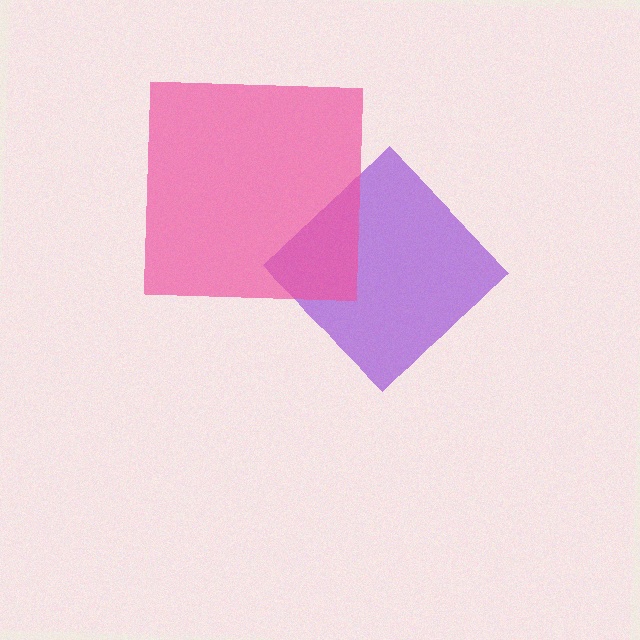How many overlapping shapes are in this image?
There are 2 overlapping shapes in the image.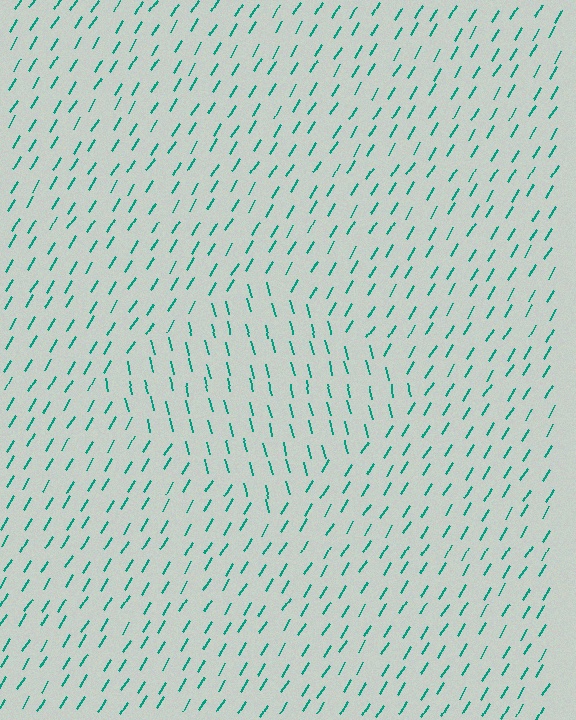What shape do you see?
I see a diamond.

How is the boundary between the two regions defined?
The boundary is defined purely by a change in line orientation (approximately 45 degrees difference). All lines are the same color and thickness.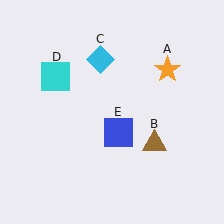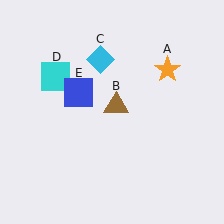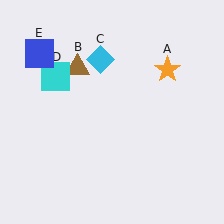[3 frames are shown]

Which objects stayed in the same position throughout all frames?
Orange star (object A) and cyan diamond (object C) and cyan square (object D) remained stationary.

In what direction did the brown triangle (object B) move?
The brown triangle (object B) moved up and to the left.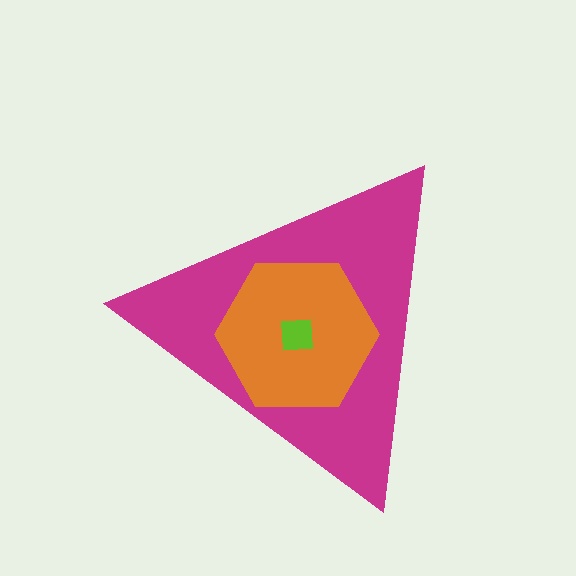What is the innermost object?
The lime square.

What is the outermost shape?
The magenta triangle.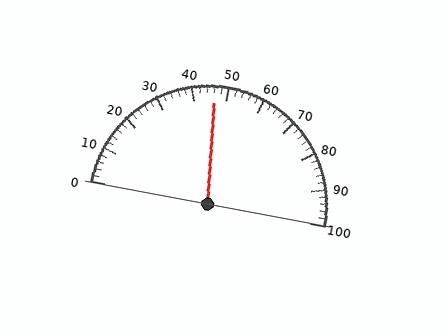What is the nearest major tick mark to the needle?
The nearest major tick mark is 50.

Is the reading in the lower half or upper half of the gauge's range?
The reading is in the lower half of the range (0 to 100).